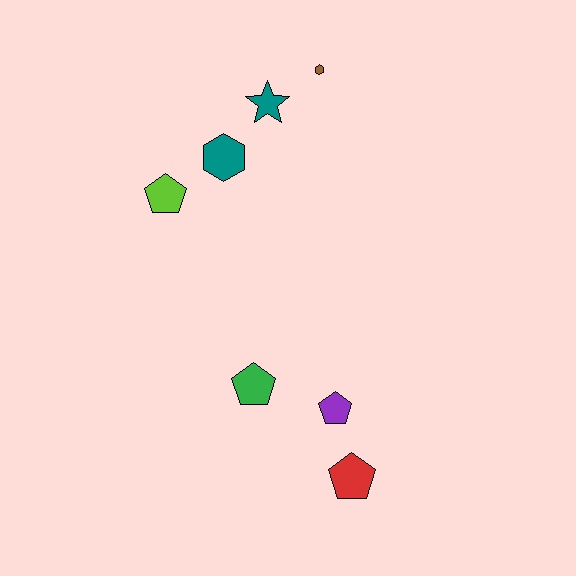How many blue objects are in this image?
There are no blue objects.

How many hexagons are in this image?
There are 2 hexagons.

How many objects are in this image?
There are 7 objects.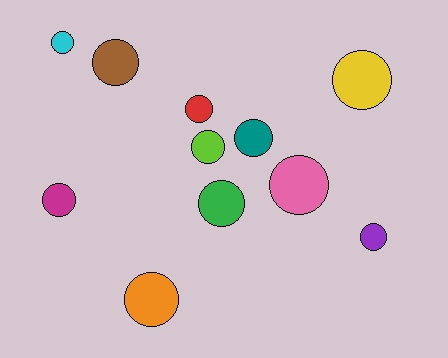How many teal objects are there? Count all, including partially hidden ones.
There is 1 teal object.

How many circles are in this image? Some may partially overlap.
There are 11 circles.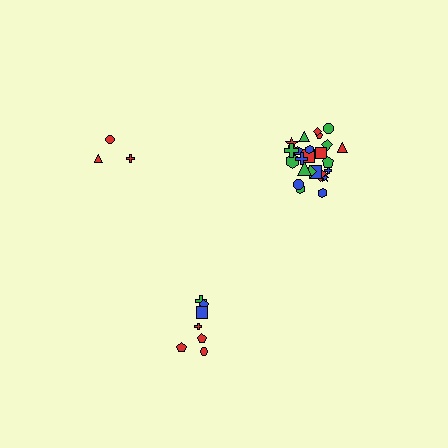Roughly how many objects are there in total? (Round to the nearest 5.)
Roughly 35 objects in total.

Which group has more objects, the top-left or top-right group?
The top-right group.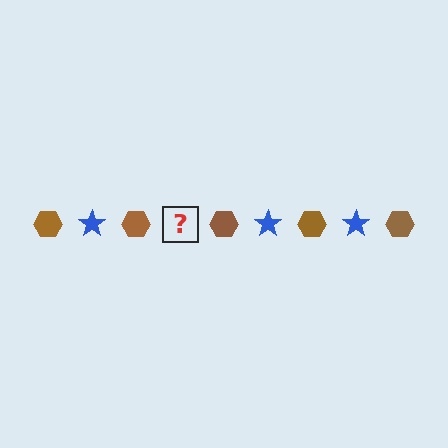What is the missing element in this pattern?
The missing element is a blue star.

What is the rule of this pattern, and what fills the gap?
The rule is that the pattern alternates between brown hexagon and blue star. The gap should be filled with a blue star.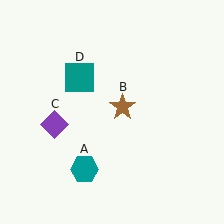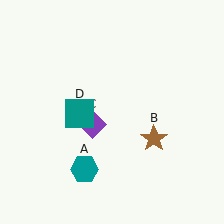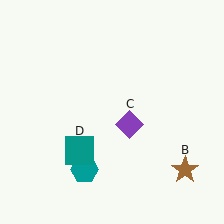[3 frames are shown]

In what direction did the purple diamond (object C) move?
The purple diamond (object C) moved right.